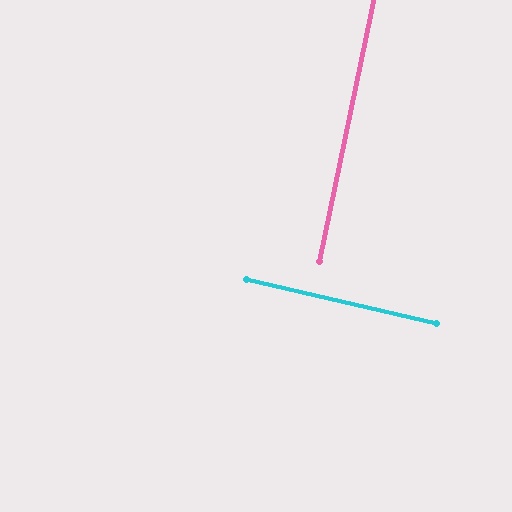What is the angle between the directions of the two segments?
Approximately 89 degrees.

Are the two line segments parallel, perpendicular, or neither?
Perpendicular — they meet at approximately 89°.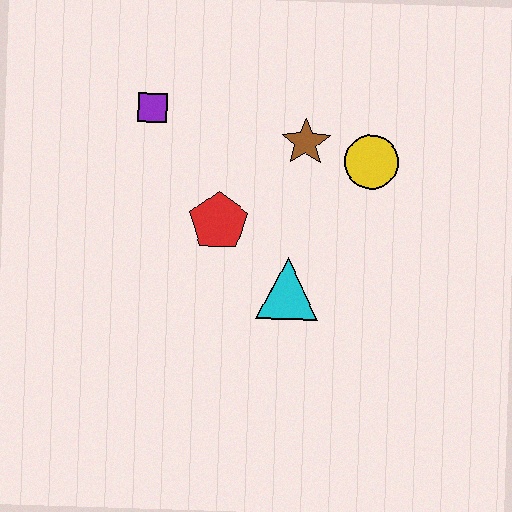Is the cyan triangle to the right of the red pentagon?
Yes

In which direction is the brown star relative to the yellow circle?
The brown star is to the left of the yellow circle.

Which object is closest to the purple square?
The red pentagon is closest to the purple square.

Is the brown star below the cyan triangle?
No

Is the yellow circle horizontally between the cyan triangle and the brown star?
No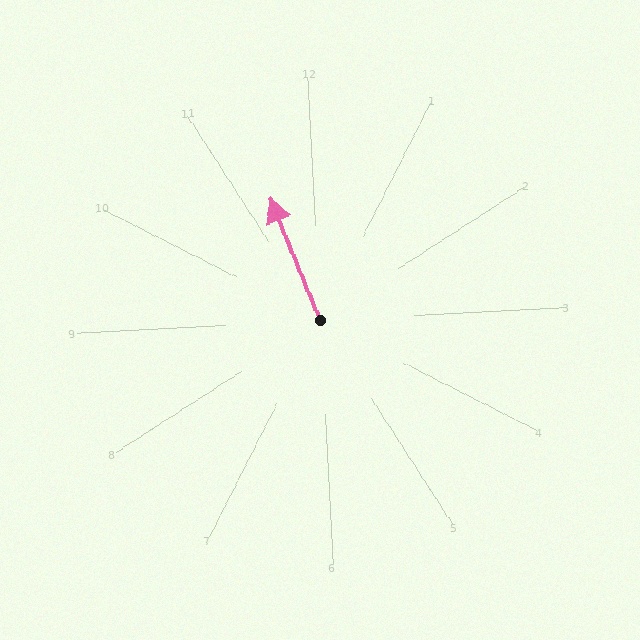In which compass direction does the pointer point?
North.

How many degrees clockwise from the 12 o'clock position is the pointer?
Approximately 341 degrees.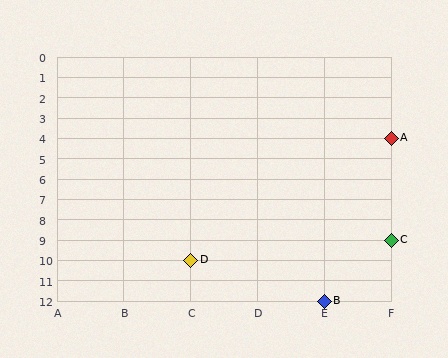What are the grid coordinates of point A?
Point A is at grid coordinates (F, 4).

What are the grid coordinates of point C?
Point C is at grid coordinates (F, 9).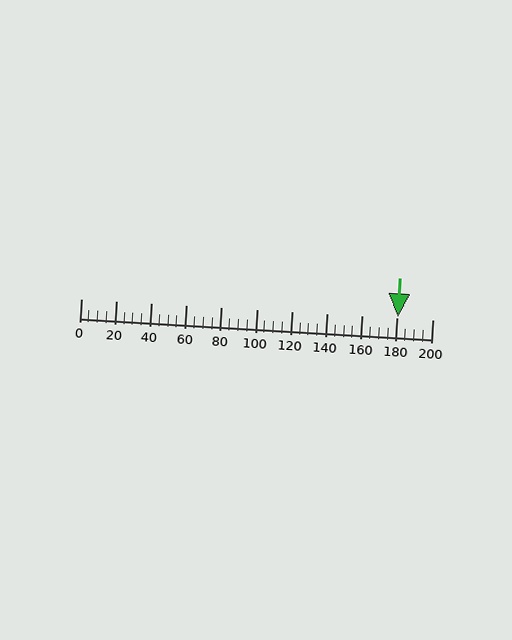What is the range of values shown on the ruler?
The ruler shows values from 0 to 200.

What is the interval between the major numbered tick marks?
The major tick marks are spaced 20 units apart.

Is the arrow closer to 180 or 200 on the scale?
The arrow is closer to 180.